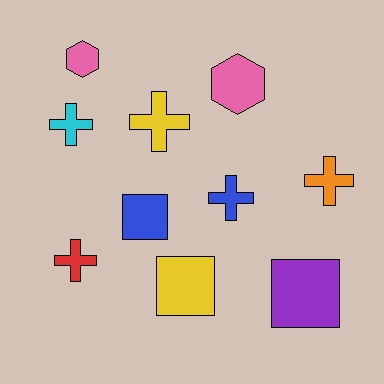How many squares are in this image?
There are 3 squares.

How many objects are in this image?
There are 10 objects.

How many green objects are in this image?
There are no green objects.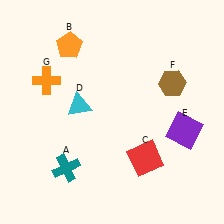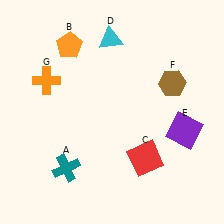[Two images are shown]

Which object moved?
The cyan triangle (D) moved up.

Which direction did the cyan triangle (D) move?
The cyan triangle (D) moved up.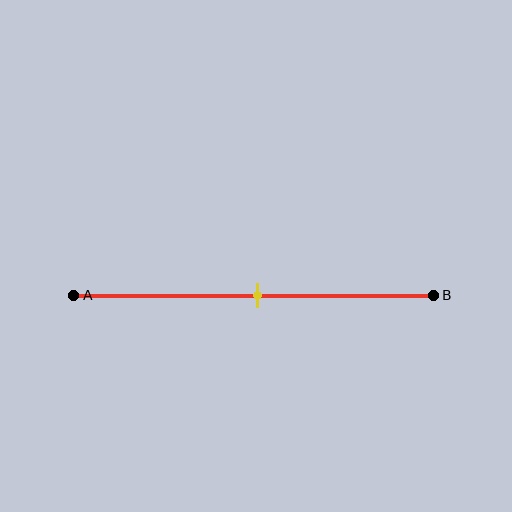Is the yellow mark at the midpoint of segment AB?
Yes, the mark is approximately at the midpoint.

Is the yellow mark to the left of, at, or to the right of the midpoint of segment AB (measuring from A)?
The yellow mark is approximately at the midpoint of segment AB.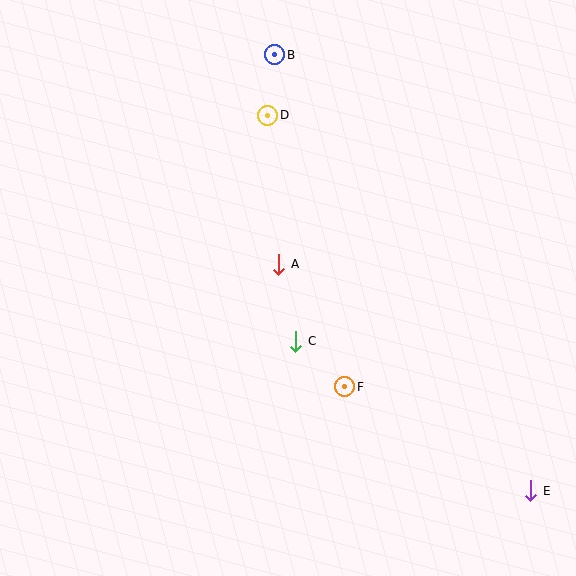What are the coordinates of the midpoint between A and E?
The midpoint between A and E is at (405, 378).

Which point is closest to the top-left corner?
Point B is closest to the top-left corner.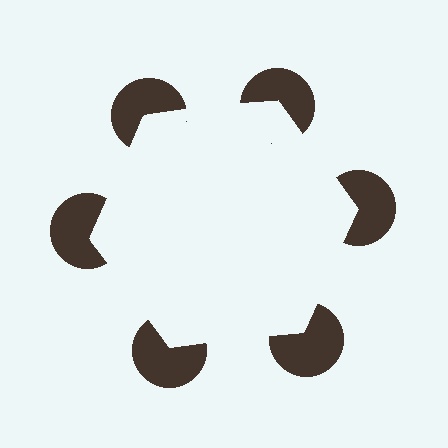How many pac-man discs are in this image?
There are 6 — one at each vertex of the illusory hexagon.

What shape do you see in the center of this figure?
An illusory hexagon — its edges are inferred from the aligned wedge cuts in the pac-man discs, not physically drawn.